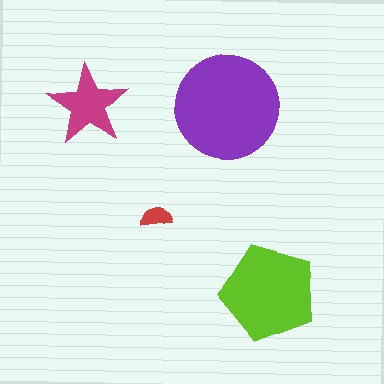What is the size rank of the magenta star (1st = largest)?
3rd.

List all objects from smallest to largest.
The red semicircle, the magenta star, the lime pentagon, the purple circle.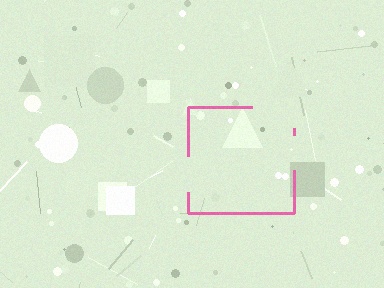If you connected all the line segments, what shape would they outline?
They would outline a square.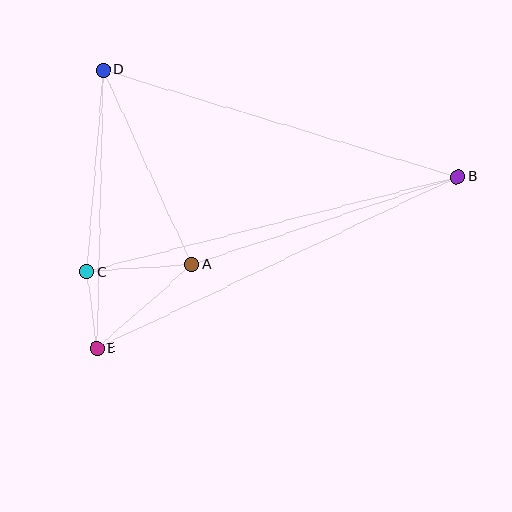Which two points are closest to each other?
Points C and E are closest to each other.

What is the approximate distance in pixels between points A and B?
The distance between A and B is approximately 280 pixels.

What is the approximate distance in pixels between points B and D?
The distance between B and D is approximately 370 pixels.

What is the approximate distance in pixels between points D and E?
The distance between D and E is approximately 278 pixels.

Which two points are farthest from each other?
Points B and E are farthest from each other.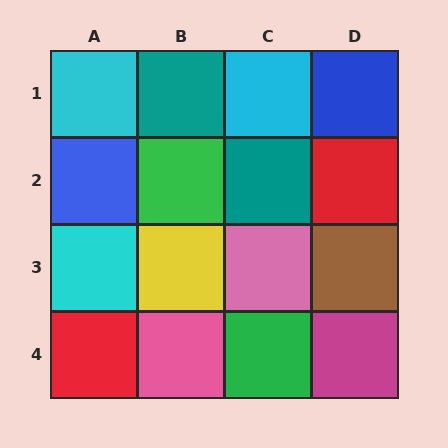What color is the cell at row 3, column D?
Brown.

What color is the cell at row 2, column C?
Teal.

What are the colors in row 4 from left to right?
Red, pink, green, magenta.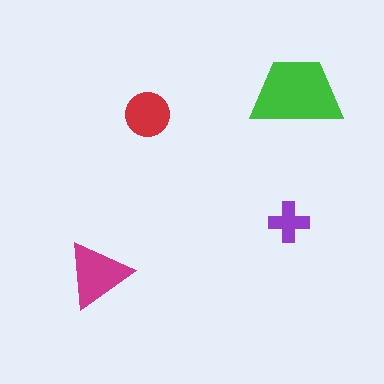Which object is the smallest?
The purple cross.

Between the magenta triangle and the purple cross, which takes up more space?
The magenta triangle.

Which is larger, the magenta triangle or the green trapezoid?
The green trapezoid.